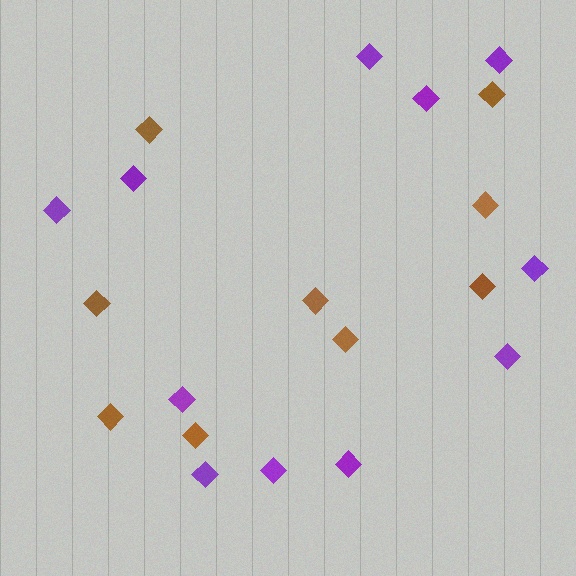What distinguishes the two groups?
There are 2 groups: one group of brown diamonds (9) and one group of purple diamonds (11).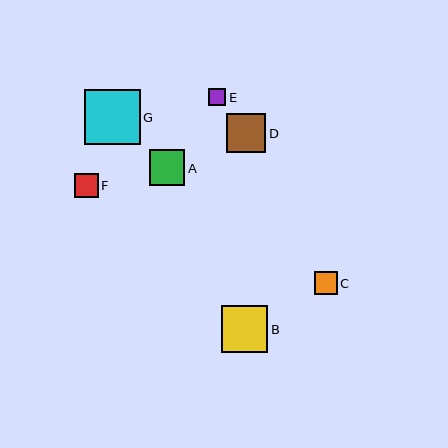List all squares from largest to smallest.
From largest to smallest: G, B, D, A, F, C, E.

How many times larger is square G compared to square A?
Square G is approximately 1.6 times the size of square A.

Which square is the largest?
Square G is the largest with a size of approximately 55 pixels.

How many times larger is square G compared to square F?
Square G is approximately 2.4 times the size of square F.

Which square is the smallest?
Square E is the smallest with a size of approximately 17 pixels.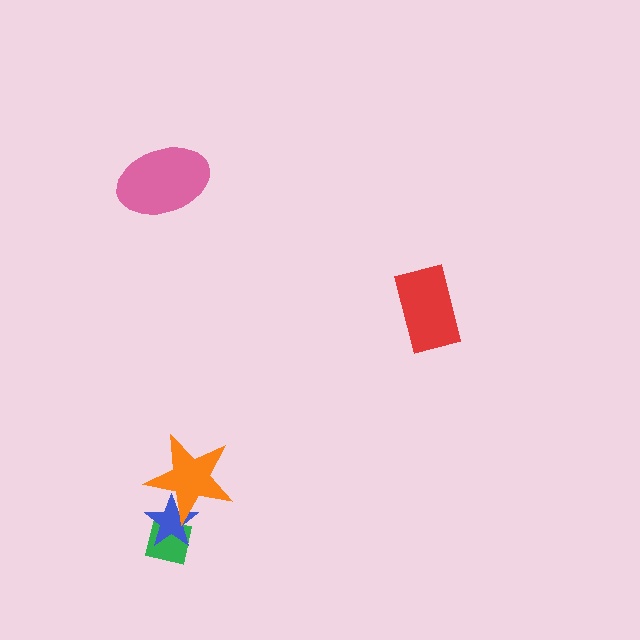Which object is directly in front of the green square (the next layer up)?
The blue star is directly in front of the green square.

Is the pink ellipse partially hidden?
No, no other shape covers it.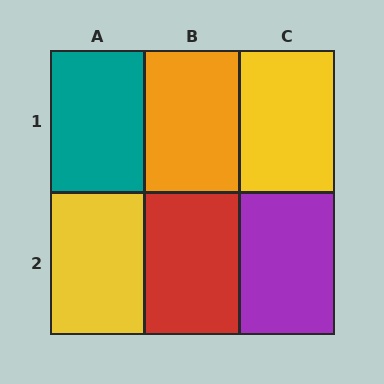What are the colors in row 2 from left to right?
Yellow, red, purple.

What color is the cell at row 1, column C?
Yellow.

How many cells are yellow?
2 cells are yellow.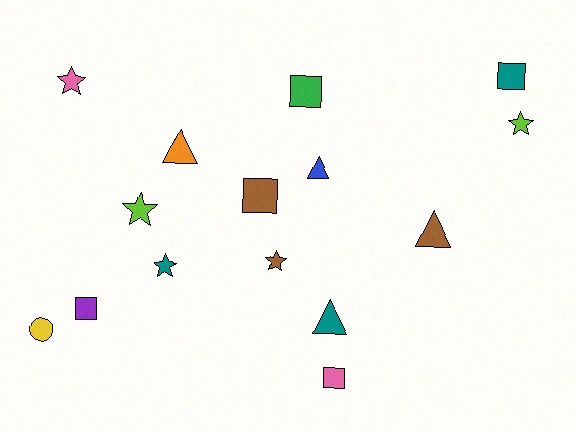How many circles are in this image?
There is 1 circle.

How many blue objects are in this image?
There is 1 blue object.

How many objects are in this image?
There are 15 objects.